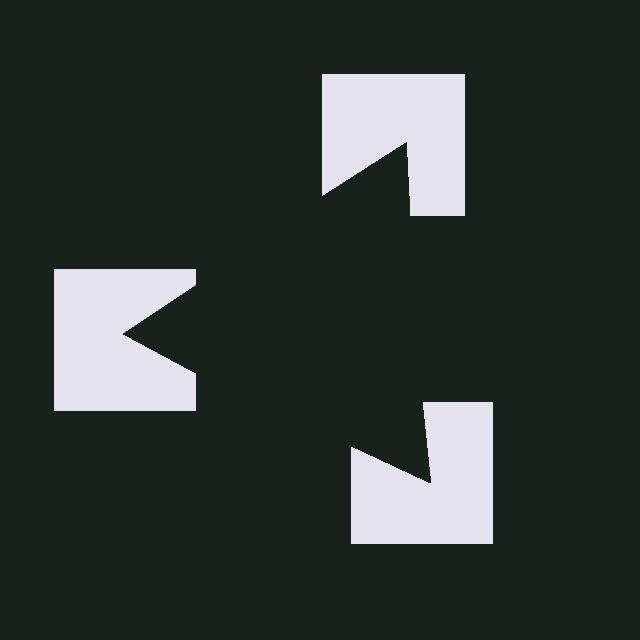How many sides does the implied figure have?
3 sides.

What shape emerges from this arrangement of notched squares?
An illusory triangle — its edges are inferred from the aligned wedge cuts in the notched squares, not physically drawn.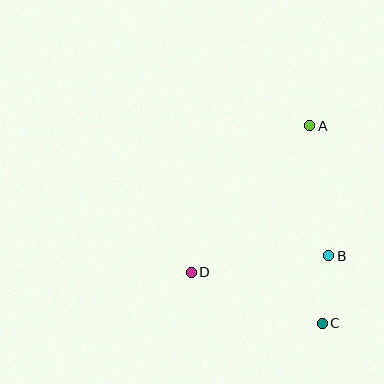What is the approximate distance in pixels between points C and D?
The distance between C and D is approximately 140 pixels.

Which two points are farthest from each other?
Points A and C are farthest from each other.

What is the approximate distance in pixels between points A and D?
The distance between A and D is approximately 188 pixels.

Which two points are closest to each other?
Points B and C are closest to each other.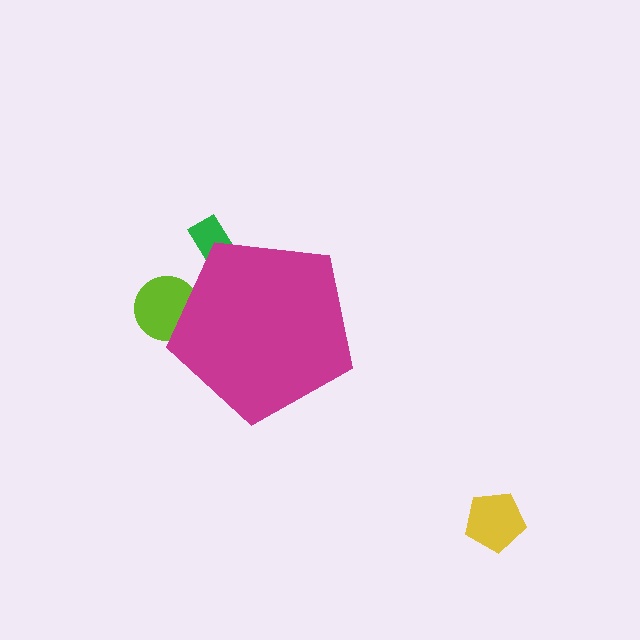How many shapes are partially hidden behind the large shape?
2 shapes are partially hidden.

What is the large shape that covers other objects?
A magenta pentagon.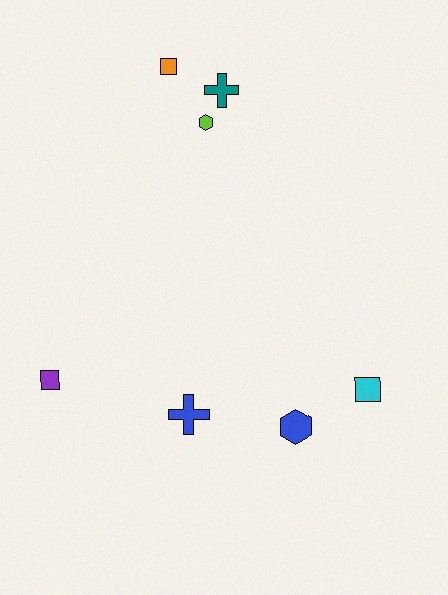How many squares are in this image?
There are 3 squares.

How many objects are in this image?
There are 7 objects.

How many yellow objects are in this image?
There are no yellow objects.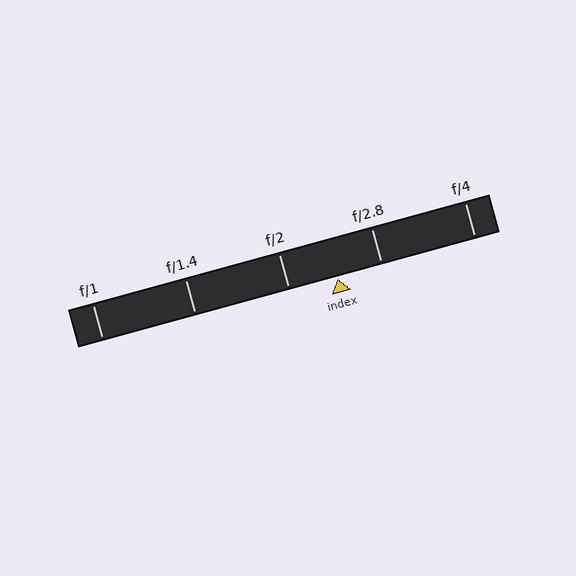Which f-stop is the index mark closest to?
The index mark is closest to f/2.8.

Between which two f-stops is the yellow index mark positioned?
The index mark is between f/2 and f/2.8.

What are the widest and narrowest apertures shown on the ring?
The widest aperture shown is f/1 and the narrowest is f/4.